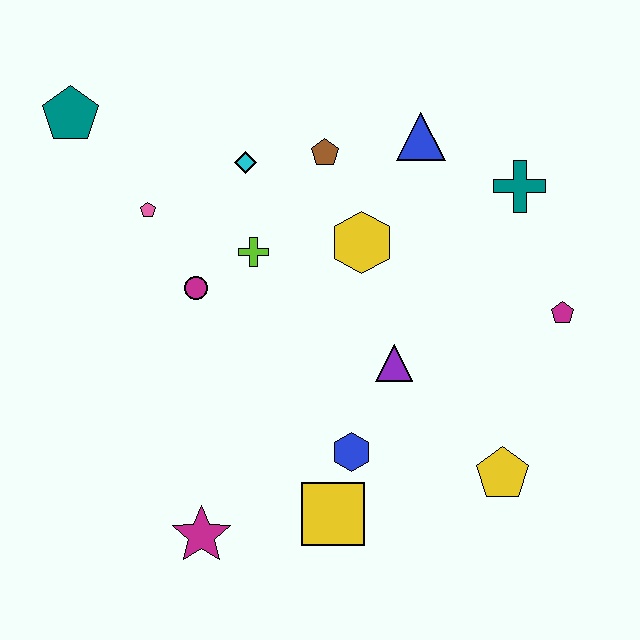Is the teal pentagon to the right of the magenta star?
No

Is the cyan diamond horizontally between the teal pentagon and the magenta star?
No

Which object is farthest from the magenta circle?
The magenta pentagon is farthest from the magenta circle.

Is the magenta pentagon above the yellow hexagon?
No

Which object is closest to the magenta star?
The yellow square is closest to the magenta star.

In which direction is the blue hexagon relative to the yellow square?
The blue hexagon is above the yellow square.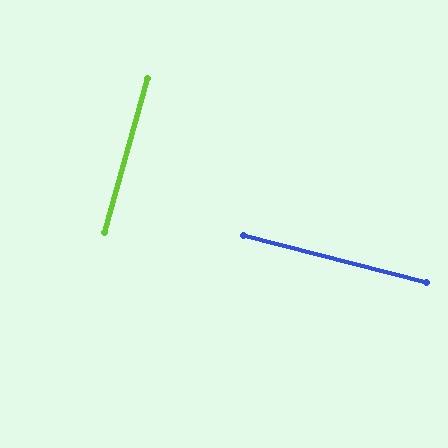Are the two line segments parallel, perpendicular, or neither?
Perpendicular — they meet at approximately 89°.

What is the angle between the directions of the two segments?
Approximately 89 degrees.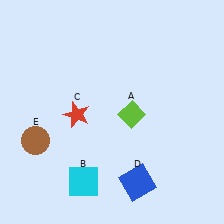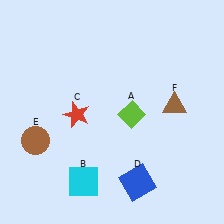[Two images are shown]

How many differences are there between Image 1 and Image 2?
There is 1 difference between the two images.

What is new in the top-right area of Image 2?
A brown triangle (F) was added in the top-right area of Image 2.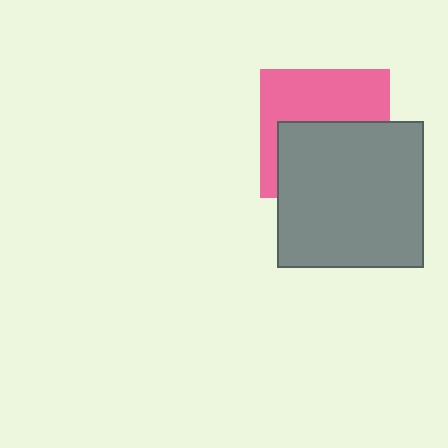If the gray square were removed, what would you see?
You would see the complete pink square.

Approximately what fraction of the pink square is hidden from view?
Roughly 51% of the pink square is hidden behind the gray square.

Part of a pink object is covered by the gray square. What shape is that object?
It is a square.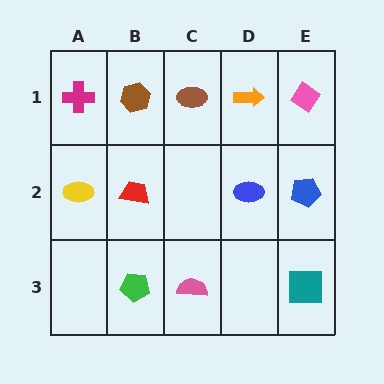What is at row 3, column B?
A green pentagon.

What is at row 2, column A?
A yellow ellipse.